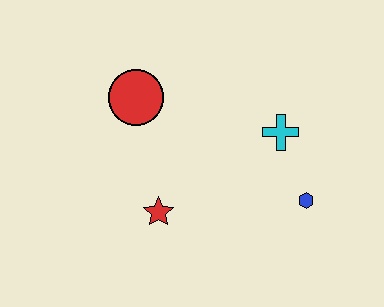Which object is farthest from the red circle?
The blue hexagon is farthest from the red circle.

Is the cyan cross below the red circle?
Yes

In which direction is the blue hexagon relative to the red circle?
The blue hexagon is to the right of the red circle.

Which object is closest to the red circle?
The red star is closest to the red circle.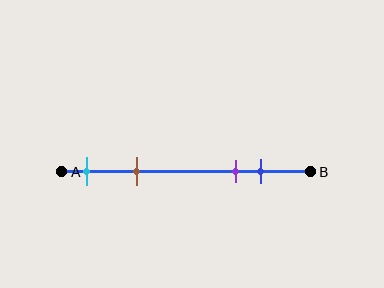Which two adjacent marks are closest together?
The purple and blue marks are the closest adjacent pair.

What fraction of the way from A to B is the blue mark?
The blue mark is approximately 80% (0.8) of the way from A to B.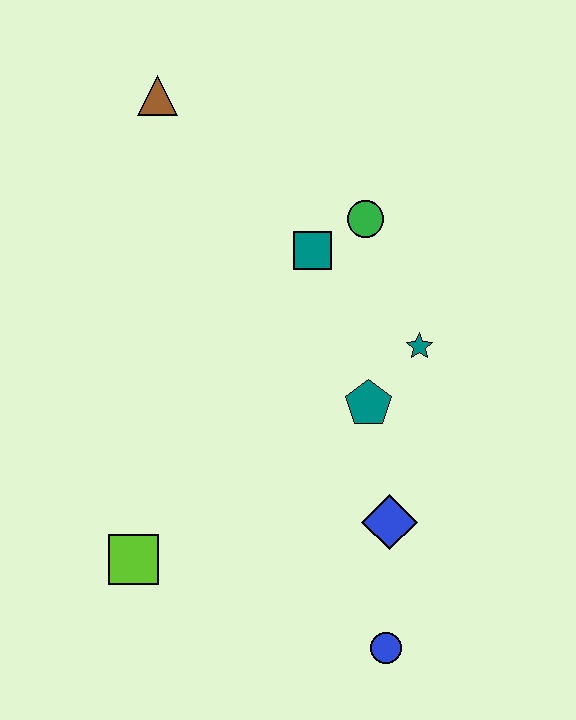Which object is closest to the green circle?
The teal square is closest to the green circle.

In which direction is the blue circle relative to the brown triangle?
The blue circle is below the brown triangle.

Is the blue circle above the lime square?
No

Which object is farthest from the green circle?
The blue circle is farthest from the green circle.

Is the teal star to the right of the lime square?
Yes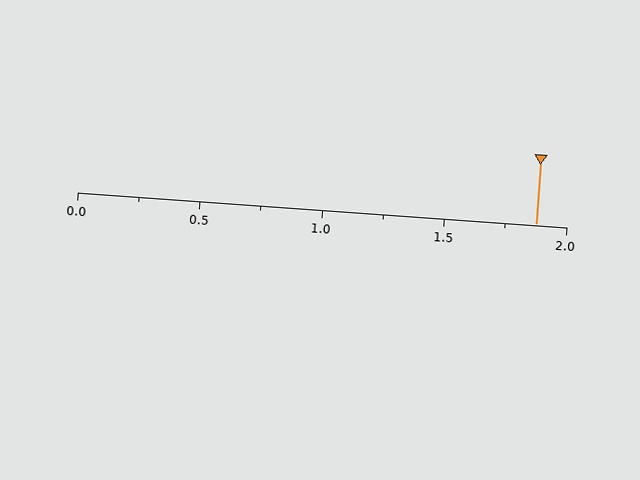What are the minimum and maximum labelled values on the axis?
The axis runs from 0.0 to 2.0.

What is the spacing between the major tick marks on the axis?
The major ticks are spaced 0.5 apart.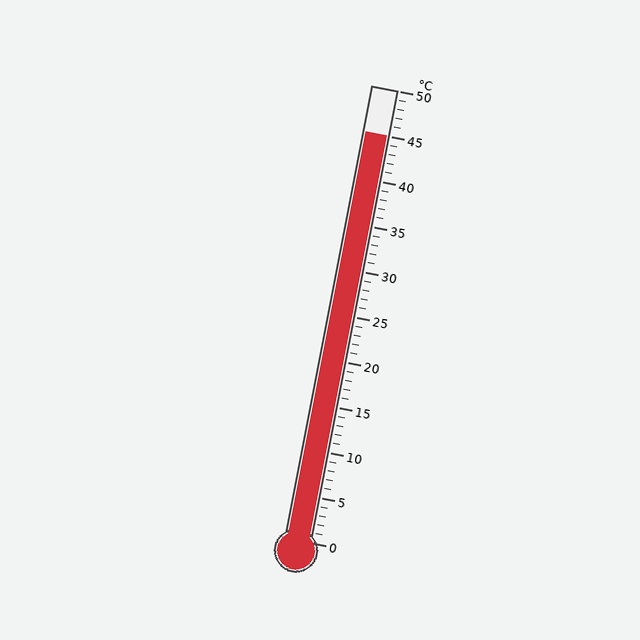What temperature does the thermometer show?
The thermometer shows approximately 45°C.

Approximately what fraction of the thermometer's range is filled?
The thermometer is filled to approximately 90% of its range.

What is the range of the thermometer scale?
The thermometer scale ranges from 0°C to 50°C.